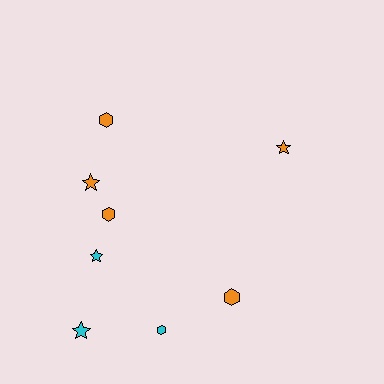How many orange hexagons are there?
There are 3 orange hexagons.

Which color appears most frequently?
Orange, with 5 objects.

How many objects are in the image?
There are 8 objects.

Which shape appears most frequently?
Hexagon, with 4 objects.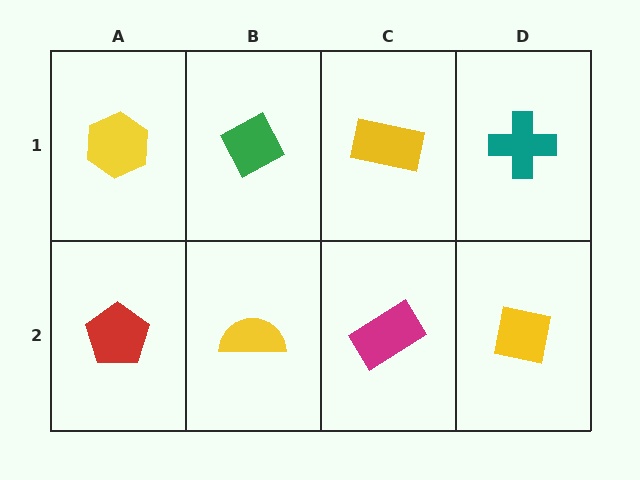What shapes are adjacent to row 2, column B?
A green diamond (row 1, column B), a red pentagon (row 2, column A), a magenta rectangle (row 2, column C).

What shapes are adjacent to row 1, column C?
A magenta rectangle (row 2, column C), a green diamond (row 1, column B), a teal cross (row 1, column D).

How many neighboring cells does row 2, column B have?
3.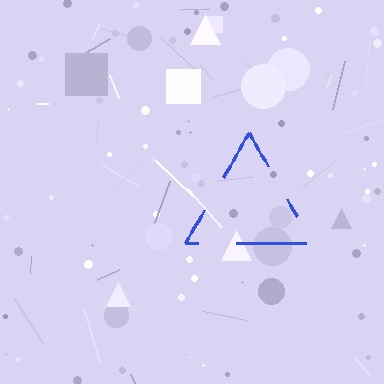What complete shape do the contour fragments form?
The contour fragments form a triangle.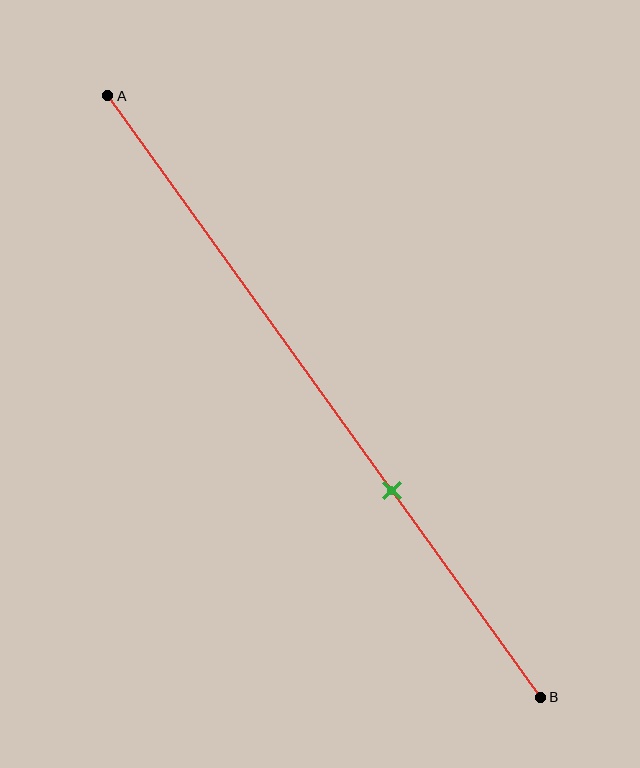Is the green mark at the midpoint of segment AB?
No, the mark is at about 65% from A, not at the 50% midpoint.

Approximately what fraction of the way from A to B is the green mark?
The green mark is approximately 65% of the way from A to B.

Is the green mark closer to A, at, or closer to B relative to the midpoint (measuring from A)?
The green mark is closer to point B than the midpoint of segment AB.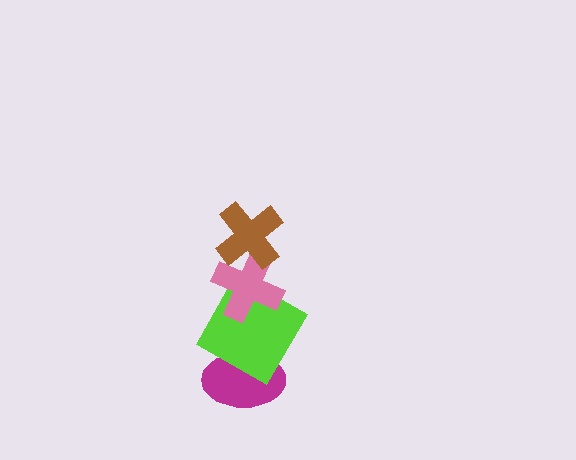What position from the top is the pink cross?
The pink cross is 2nd from the top.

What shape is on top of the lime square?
The pink cross is on top of the lime square.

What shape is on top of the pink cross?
The brown cross is on top of the pink cross.